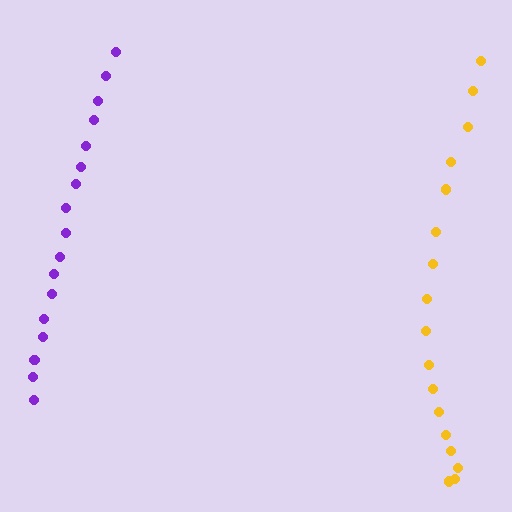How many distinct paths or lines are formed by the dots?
There are 2 distinct paths.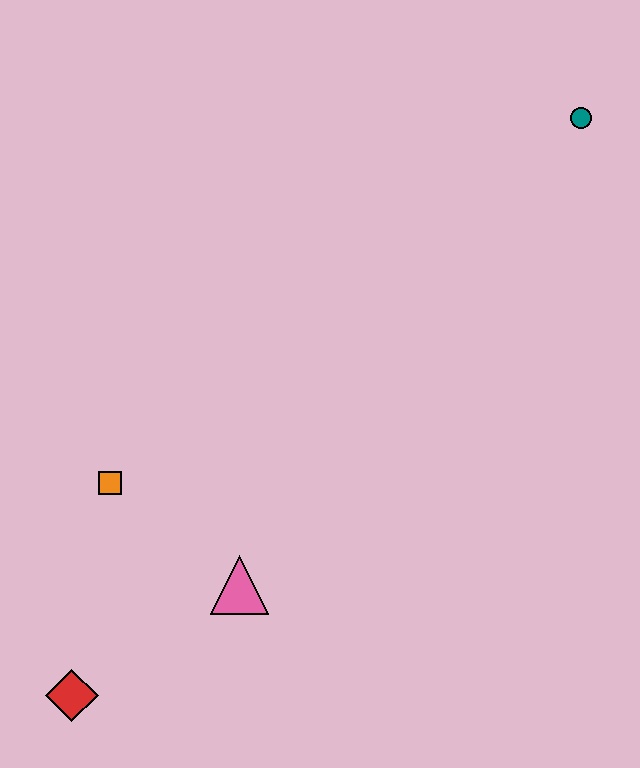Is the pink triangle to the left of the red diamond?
No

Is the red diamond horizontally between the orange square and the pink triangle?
No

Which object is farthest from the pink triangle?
The teal circle is farthest from the pink triangle.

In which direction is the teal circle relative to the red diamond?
The teal circle is above the red diamond.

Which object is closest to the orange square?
The pink triangle is closest to the orange square.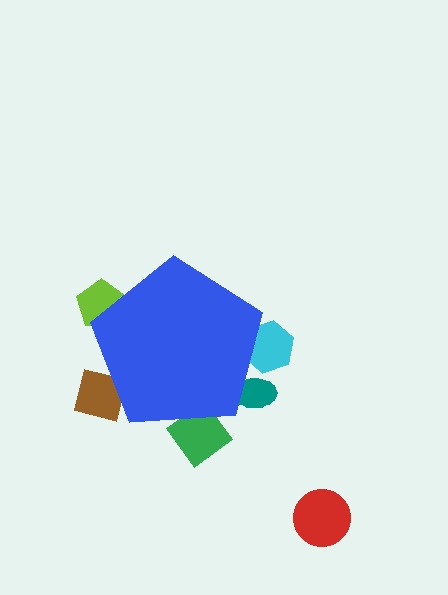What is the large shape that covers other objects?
A blue pentagon.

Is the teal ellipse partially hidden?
Yes, the teal ellipse is partially hidden behind the blue pentagon.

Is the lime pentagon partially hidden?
Yes, the lime pentagon is partially hidden behind the blue pentagon.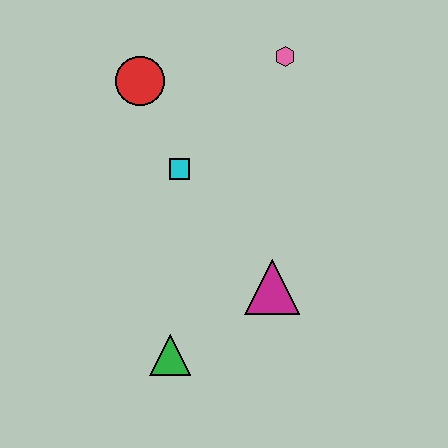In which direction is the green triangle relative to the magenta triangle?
The green triangle is to the left of the magenta triangle.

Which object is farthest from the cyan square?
The green triangle is farthest from the cyan square.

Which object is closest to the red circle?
The cyan square is closest to the red circle.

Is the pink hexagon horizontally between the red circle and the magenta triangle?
No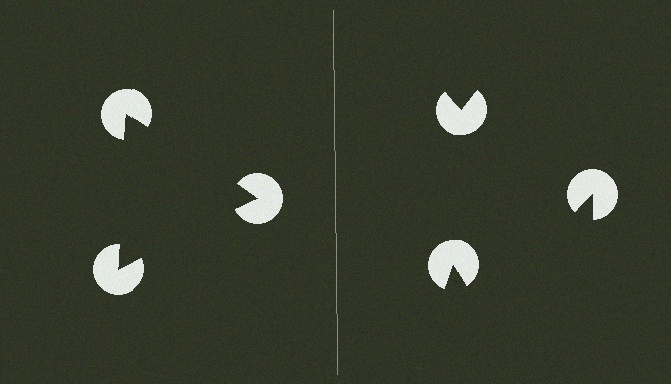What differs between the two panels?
The pac-man discs are positioned identically on both sides; only the wedge orientations differ. On the left they align to a triangle; on the right they are misaligned.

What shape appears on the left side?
An illusory triangle.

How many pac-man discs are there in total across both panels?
6 — 3 on each side.